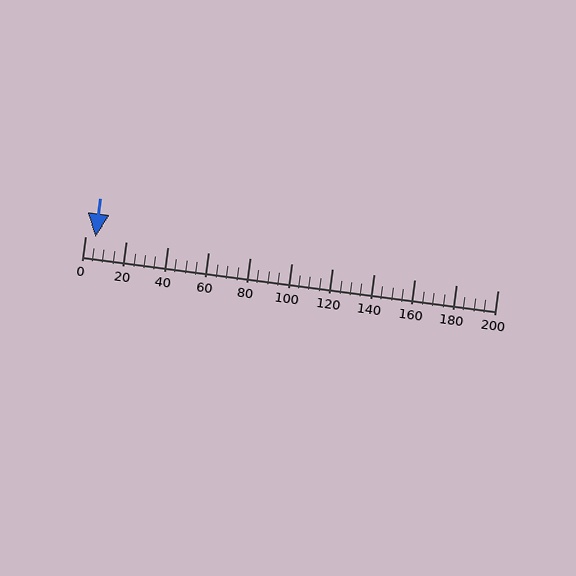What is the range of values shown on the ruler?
The ruler shows values from 0 to 200.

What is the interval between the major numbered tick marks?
The major tick marks are spaced 20 units apart.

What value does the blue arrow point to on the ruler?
The blue arrow points to approximately 5.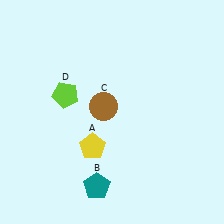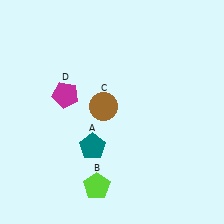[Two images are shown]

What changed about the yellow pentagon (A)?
In Image 1, A is yellow. In Image 2, it changed to teal.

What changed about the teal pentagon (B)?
In Image 1, B is teal. In Image 2, it changed to lime.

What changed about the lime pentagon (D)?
In Image 1, D is lime. In Image 2, it changed to magenta.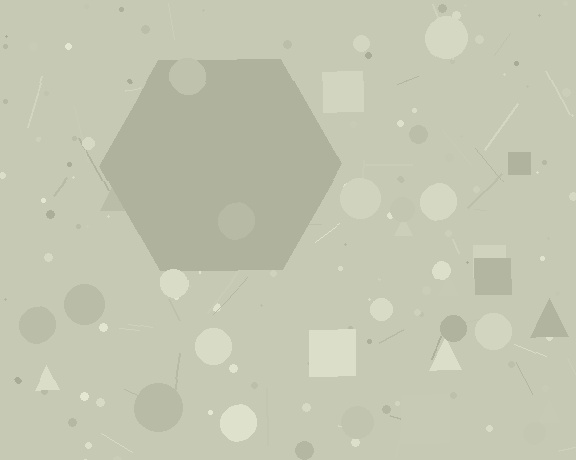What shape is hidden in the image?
A hexagon is hidden in the image.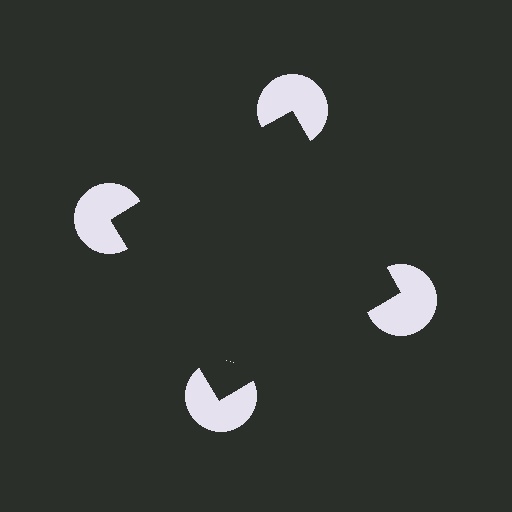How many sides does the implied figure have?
4 sides.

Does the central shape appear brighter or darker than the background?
It typically appears slightly darker than the background, even though no actual brightness change is drawn.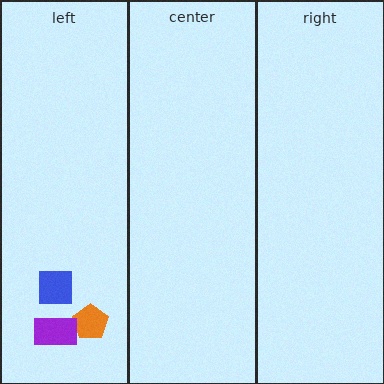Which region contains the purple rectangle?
The left region.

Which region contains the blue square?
The left region.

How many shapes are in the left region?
3.